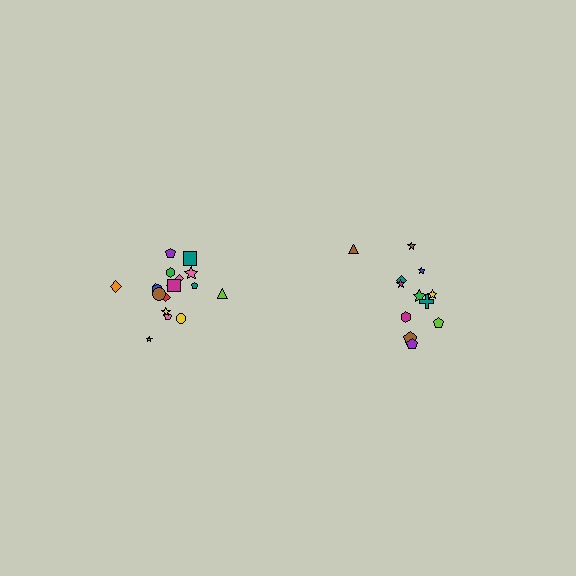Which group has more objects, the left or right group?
The left group.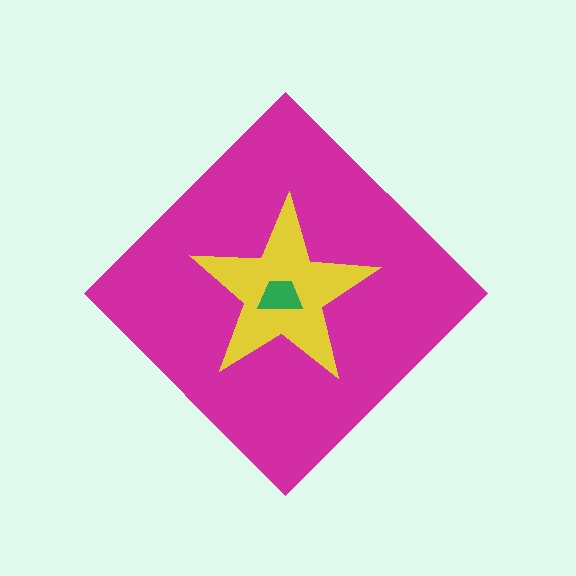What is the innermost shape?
The green trapezoid.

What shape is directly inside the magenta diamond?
The yellow star.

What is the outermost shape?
The magenta diamond.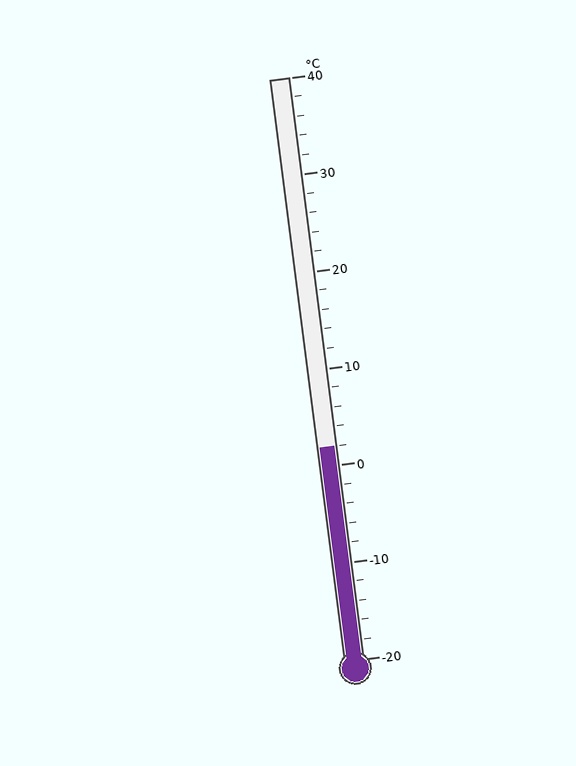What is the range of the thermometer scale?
The thermometer scale ranges from -20°C to 40°C.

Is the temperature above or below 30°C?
The temperature is below 30°C.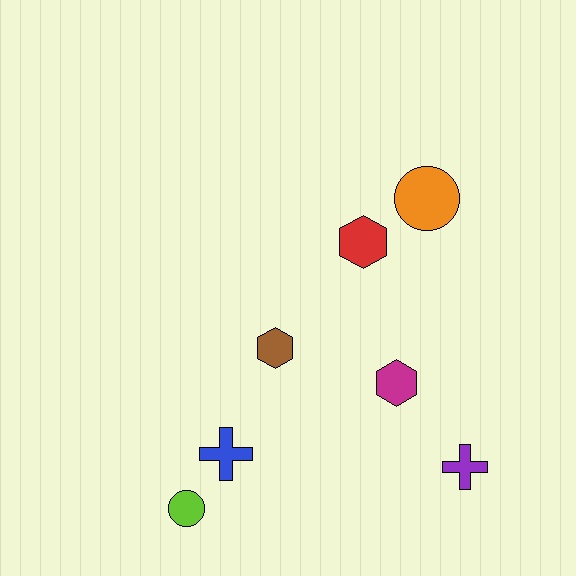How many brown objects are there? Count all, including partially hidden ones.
There is 1 brown object.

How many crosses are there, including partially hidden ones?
There are 2 crosses.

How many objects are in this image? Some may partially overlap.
There are 7 objects.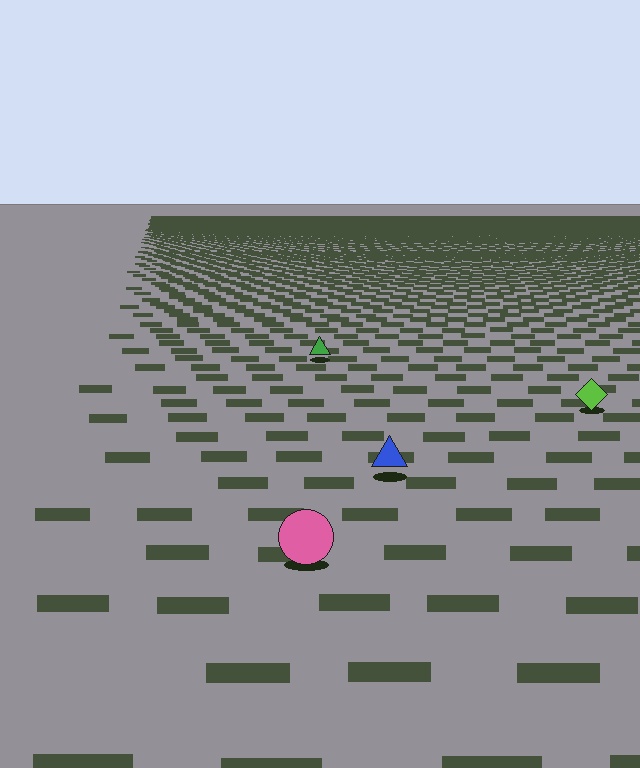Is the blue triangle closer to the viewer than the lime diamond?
Yes. The blue triangle is closer — you can tell from the texture gradient: the ground texture is coarser near it.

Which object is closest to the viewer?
The pink circle is closest. The texture marks near it are larger and more spread out.